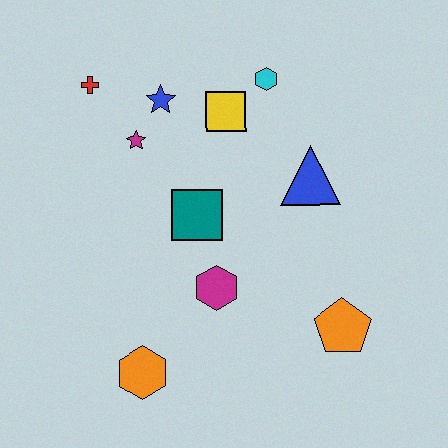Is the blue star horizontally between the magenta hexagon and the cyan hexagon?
No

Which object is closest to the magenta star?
The blue star is closest to the magenta star.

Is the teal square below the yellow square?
Yes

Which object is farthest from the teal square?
The orange pentagon is farthest from the teal square.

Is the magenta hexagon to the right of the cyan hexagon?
No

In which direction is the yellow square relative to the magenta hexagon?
The yellow square is above the magenta hexagon.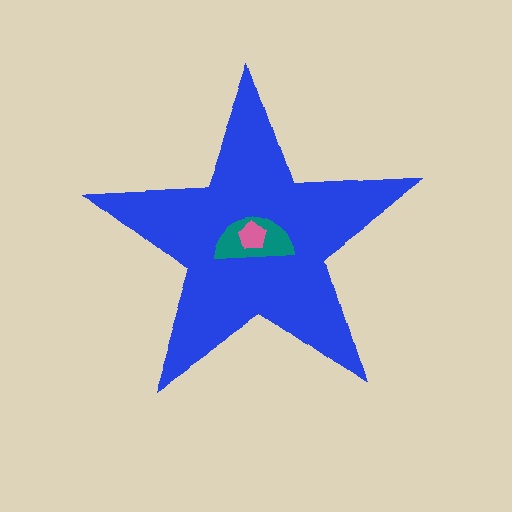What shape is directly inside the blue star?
The teal semicircle.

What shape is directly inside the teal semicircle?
The pink pentagon.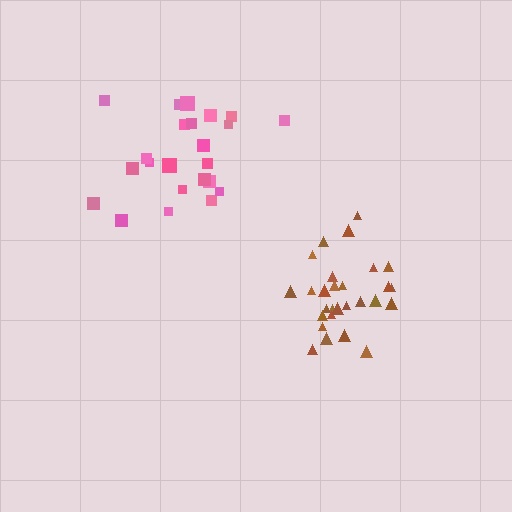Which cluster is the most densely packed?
Brown.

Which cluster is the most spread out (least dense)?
Pink.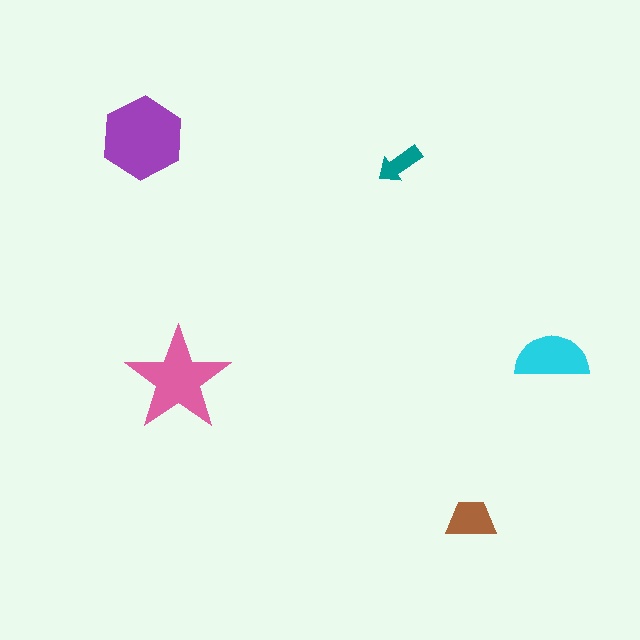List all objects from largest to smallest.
The purple hexagon, the pink star, the cyan semicircle, the brown trapezoid, the teal arrow.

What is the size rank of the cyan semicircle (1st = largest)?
3rd.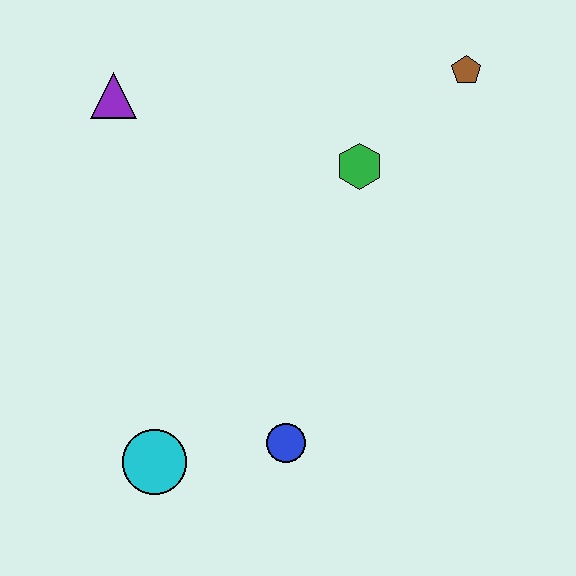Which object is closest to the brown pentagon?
The green hexagon is closest to the brown pentagon.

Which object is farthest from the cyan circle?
The brown pentagon is farthest from the cyan circle.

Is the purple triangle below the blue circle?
No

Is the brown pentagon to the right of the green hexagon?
Yes